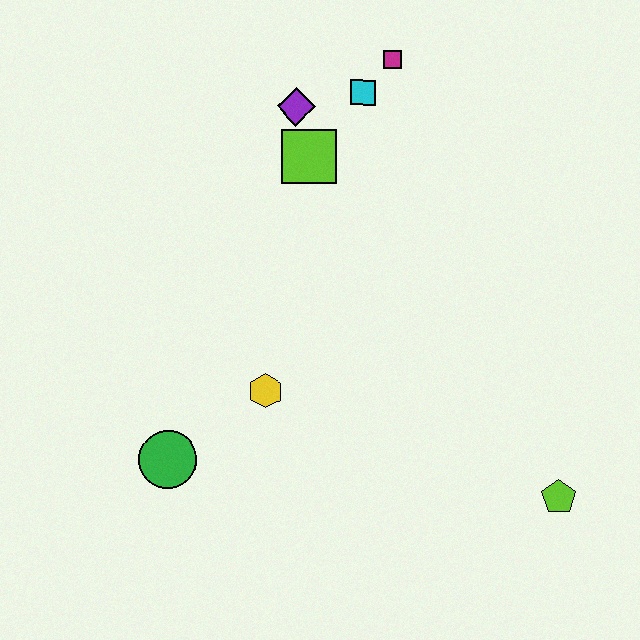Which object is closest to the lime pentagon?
The yellow hexagon is closest to the lime pentagon.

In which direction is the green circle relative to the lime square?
The green circle is below the lime square.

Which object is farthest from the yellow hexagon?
The magenta square is farthest from the yellow hexagon.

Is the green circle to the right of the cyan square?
No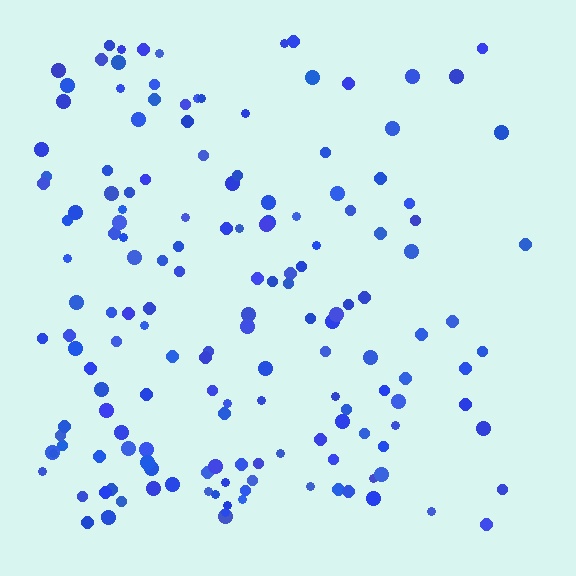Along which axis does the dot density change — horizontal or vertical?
Horizontal.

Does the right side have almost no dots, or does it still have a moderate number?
Still a moderate number, just noticeably fewer than the left.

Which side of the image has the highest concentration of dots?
The left.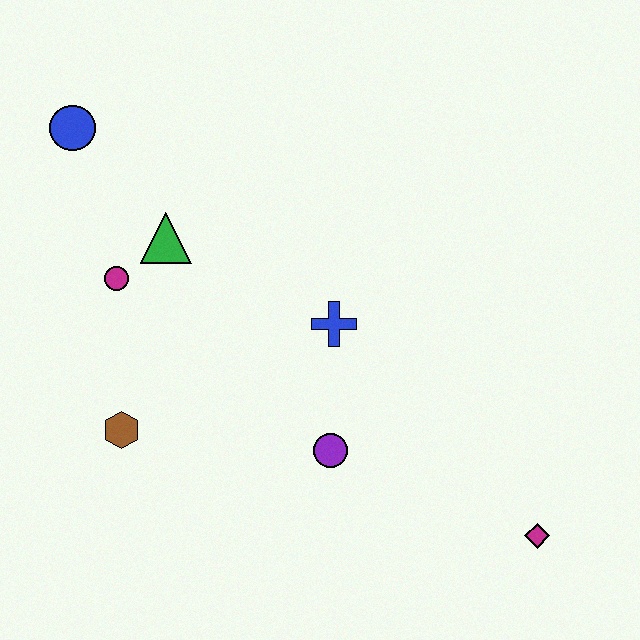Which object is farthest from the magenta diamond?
The blue circle is farthest from the magenta diamond.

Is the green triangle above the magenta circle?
Yes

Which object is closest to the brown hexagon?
The magenta circle is closest to the brown hexagon.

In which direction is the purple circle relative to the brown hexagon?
The purple circle is to the right of the brown hexagon.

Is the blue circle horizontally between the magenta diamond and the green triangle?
No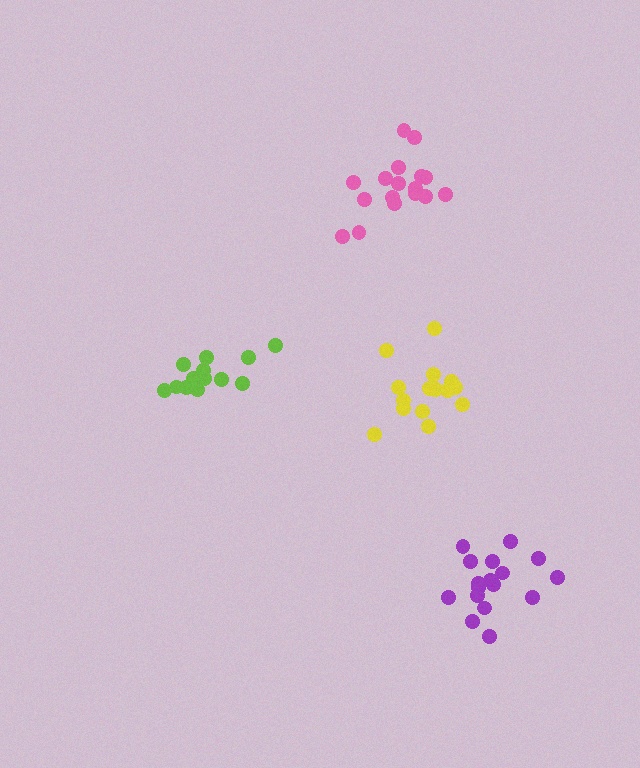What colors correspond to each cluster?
The clusters are colored: pink, purple, yellow, lime.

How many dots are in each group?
Group 1: 17 dots, Group 2: 17 dots, Group 3: 16 dots, Group 4: 13 dots (63 total).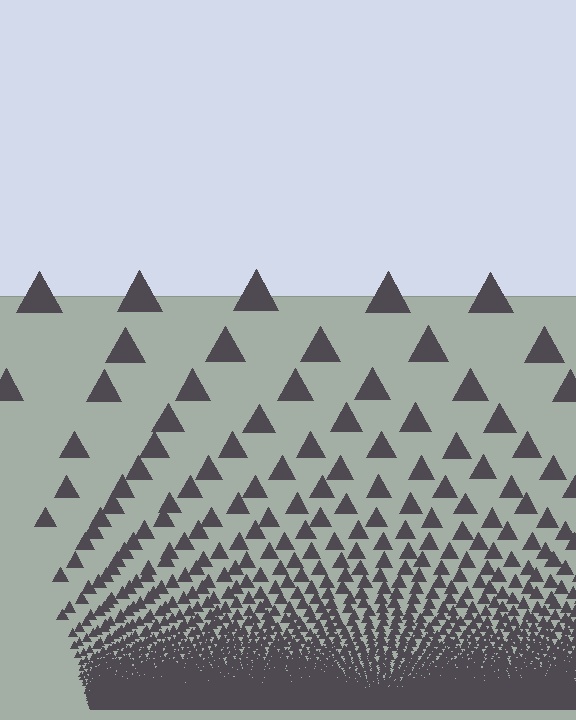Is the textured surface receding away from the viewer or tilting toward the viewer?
The surface appears to tilt toward the viewer. Texture elements get larger and sparser toward the top.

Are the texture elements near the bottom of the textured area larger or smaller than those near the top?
Smaller. The gradient is inverted — elements near the bottom are smaller and denser.